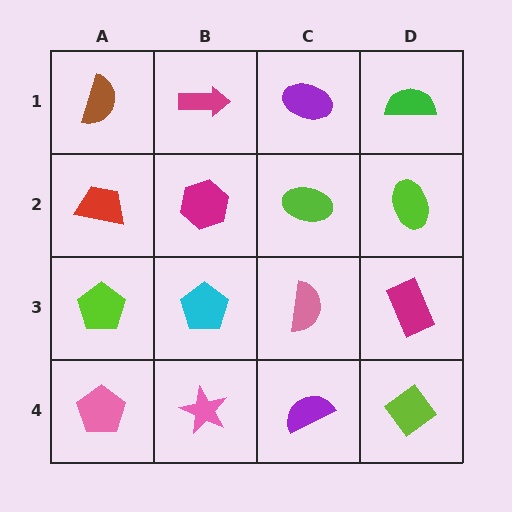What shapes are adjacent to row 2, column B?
A magenta arrow (row 1, column B), a cyan pentagon (row 3, column B), a red trapezoid (row 2, column A), a lime ellipse (row 2, column C).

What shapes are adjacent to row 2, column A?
A brown semicircle (row 1, column A), a lime pentagon (row 3, column A), a magenta hexagon (row 2, column B).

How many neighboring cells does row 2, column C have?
4.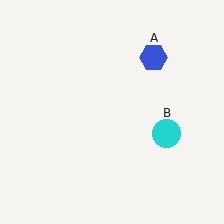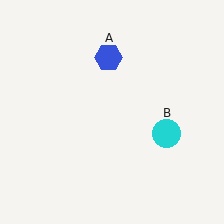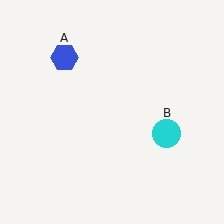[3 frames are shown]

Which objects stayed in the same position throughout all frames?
Cyan circle (object B) remained stationary.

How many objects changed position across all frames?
1 object changed position: blue hexagon (object A).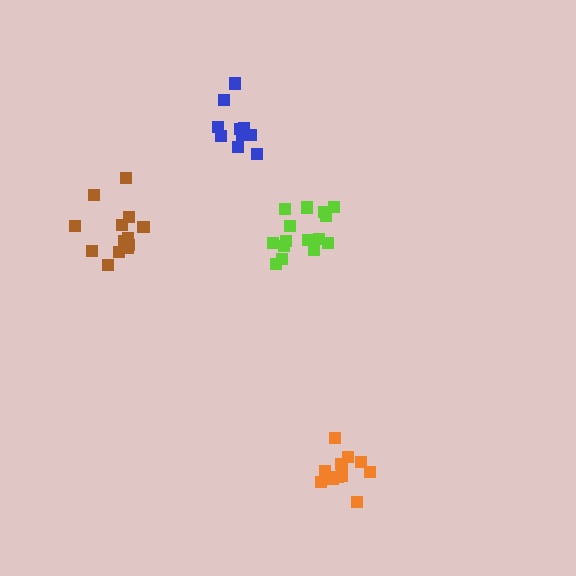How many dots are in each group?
Group 1: 13 dots, Group 2: 11 dots, Group 3: 10 dots, Group 4: 15 dots (49 total).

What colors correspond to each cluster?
The clusters are colored: brown, orange, blue, lime.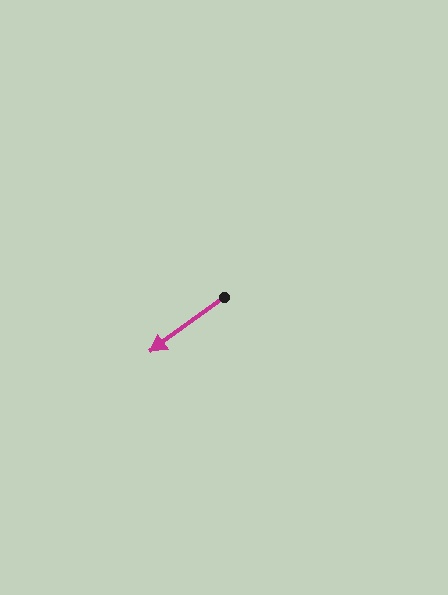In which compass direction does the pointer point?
Southwest.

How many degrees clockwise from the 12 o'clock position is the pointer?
Approximately 234 degrees.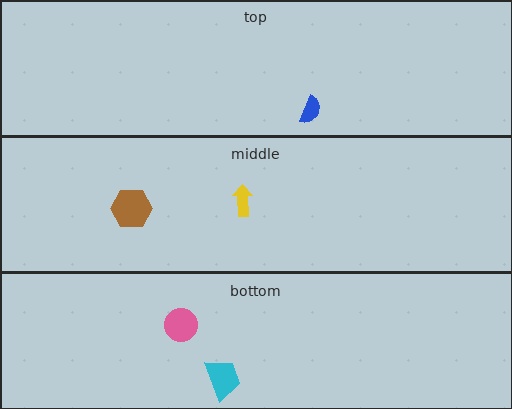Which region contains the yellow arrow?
The middle region.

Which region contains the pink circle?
The bottom region.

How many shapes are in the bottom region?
2.